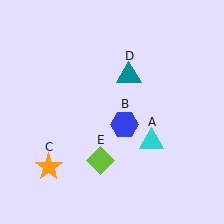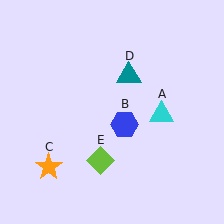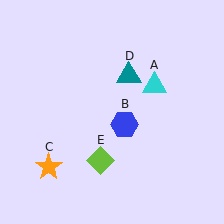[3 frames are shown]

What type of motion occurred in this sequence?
The cyan triangle (object A) rotated counterclockwise around the center of the scene.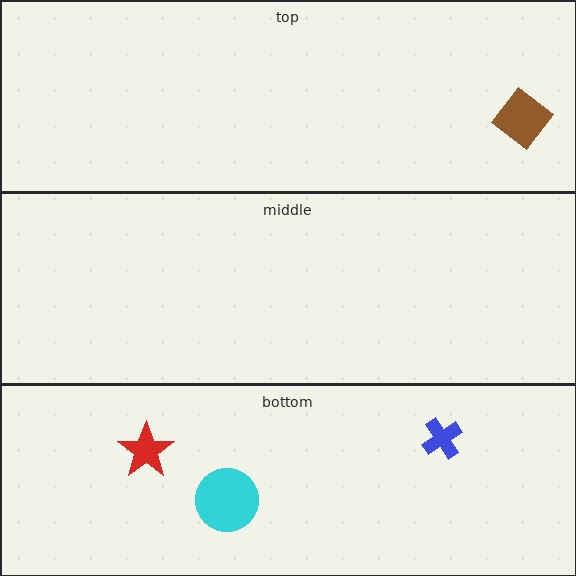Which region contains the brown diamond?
The top region.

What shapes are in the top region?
The brown diamond.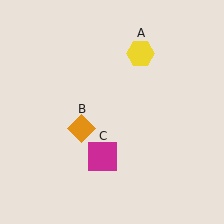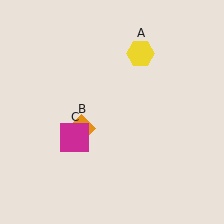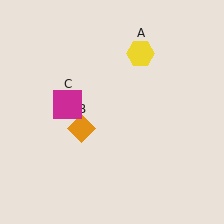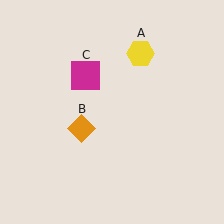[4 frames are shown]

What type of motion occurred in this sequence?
The magenta square (object C) rotated clockwise around the center of the scene.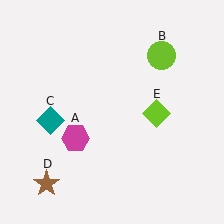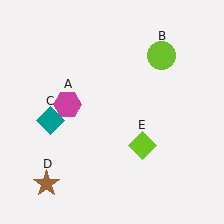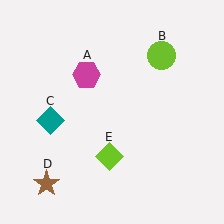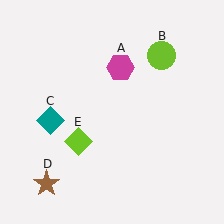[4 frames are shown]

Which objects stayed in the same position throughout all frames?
Lime circle (object B) and teal diamond (object C) and brown star (object D) remained stationary.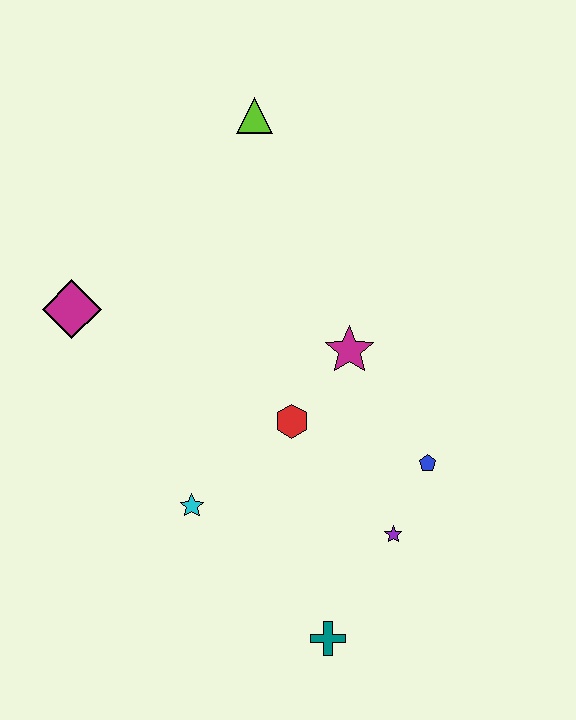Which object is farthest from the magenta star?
The teal cross is farthest from the magenta star.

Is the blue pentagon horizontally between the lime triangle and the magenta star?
No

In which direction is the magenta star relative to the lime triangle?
The magenta star is below the lime triangle.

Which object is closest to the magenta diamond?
The cyan star is closest to the magenta diamond.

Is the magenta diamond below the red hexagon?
No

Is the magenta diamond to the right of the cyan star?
No